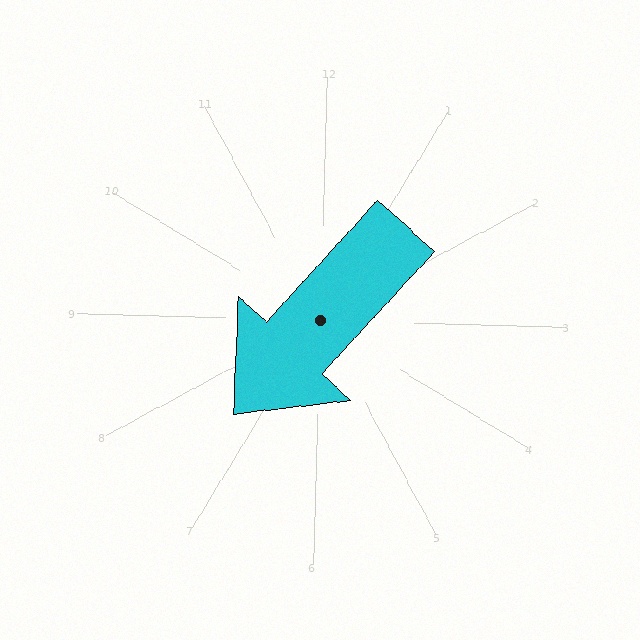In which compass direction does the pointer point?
Southwest.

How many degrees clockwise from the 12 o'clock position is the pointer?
Approximately 221 degrees.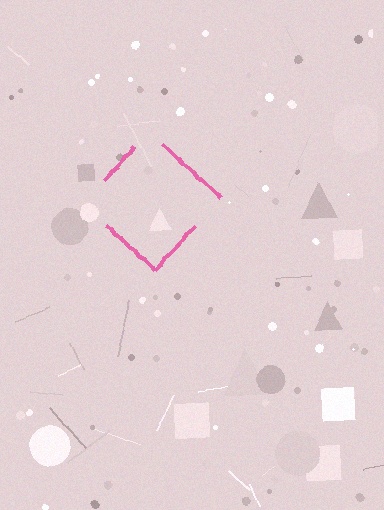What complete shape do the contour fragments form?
The contour fragments form a diamond.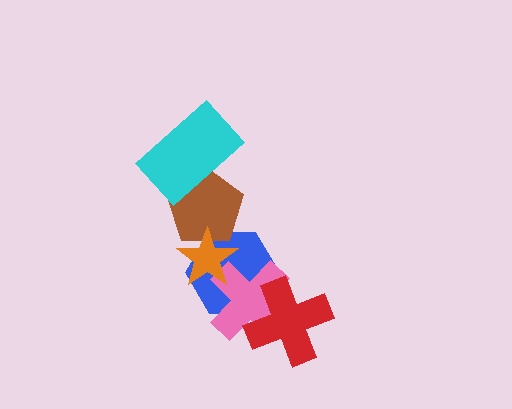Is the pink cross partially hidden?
Yes, it is partially covered by another shape.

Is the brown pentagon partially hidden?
Yes, it is partially covered by another shape.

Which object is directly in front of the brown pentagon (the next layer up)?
The orange star is directly in front of the brown pentagon.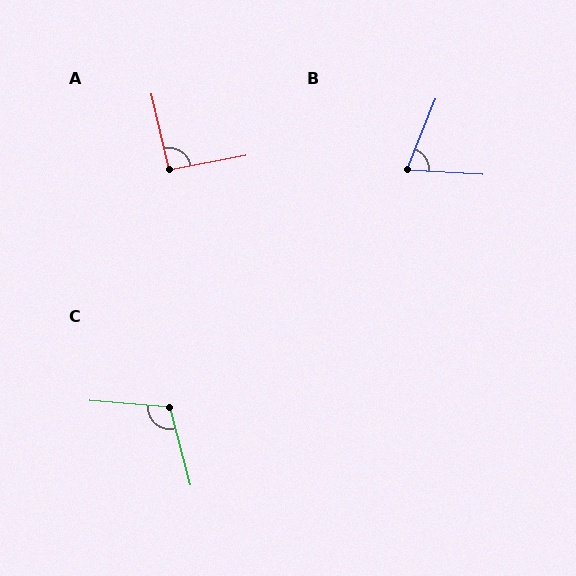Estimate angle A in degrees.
Approximately 92 degrees.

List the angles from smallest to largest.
B (72°), A (92°), C (109°).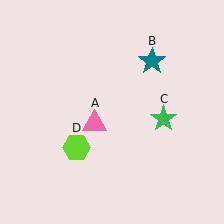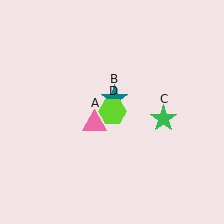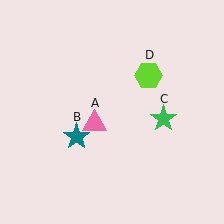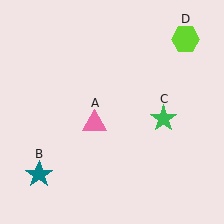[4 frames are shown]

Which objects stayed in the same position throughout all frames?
Pink triangle (object A) and green star (object C) remained stationary.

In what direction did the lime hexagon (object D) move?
The lime hexagon (object D) moved up and to the right.